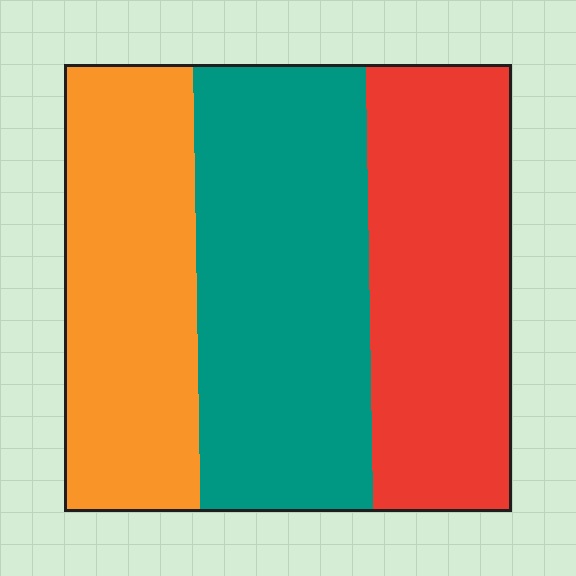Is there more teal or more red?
Teal.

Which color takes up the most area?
Teal, at roughly 40%.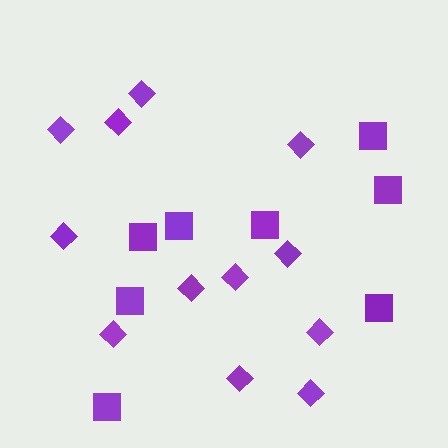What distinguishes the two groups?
There are 2 groups: one group of diamonds (12) and one group of squares (8).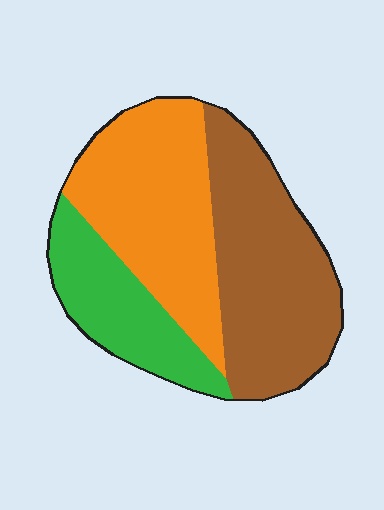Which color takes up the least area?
Green, at roughly 20%.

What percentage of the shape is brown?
Brown covers roughly 40% of the shape.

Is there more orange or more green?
Orange.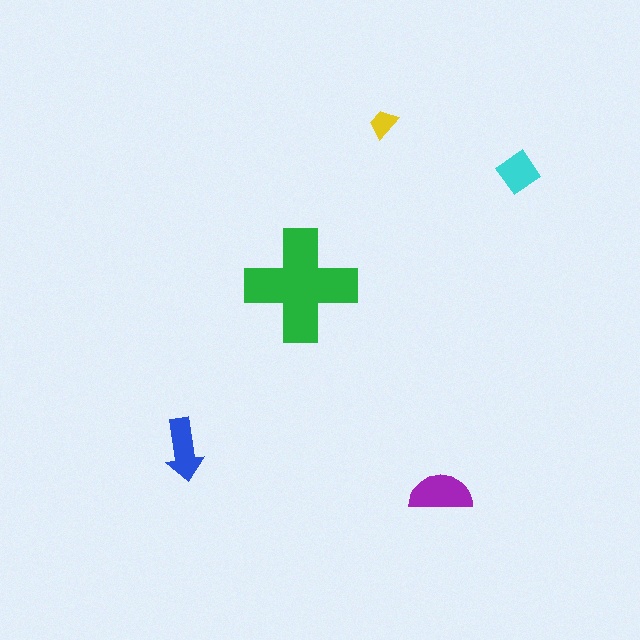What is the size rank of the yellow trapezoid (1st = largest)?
5th.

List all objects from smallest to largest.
The yellow trapezoid, the cyan diamond, the blue arrow, the purple semicircle, the green cross.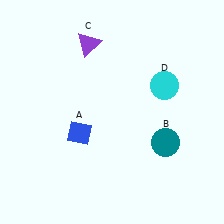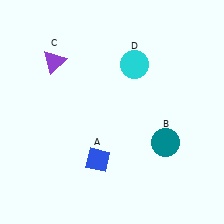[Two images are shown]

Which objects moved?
The objects that moved are: the blue diamond (A), the purple triangle (C), the cyan circle (D).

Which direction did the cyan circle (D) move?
The cyan circle (D) moved left.